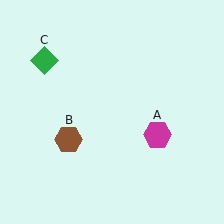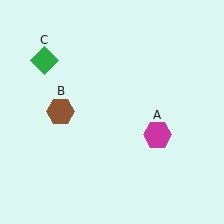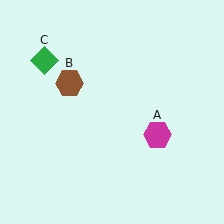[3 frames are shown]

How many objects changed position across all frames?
1 object changed position: brown hexagon (object B).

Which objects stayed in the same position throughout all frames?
Magenta hexagon (object A) and green diamond (object C) remained stationary.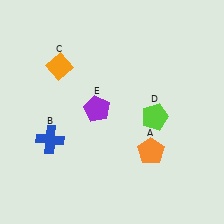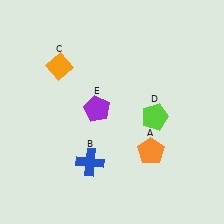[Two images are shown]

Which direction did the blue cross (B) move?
The blue cross (B) moved right.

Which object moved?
The blue cross (B) moved right.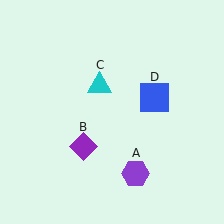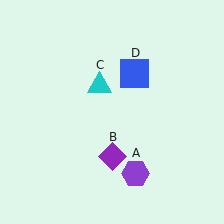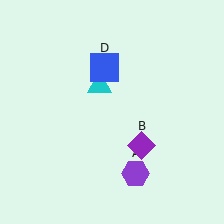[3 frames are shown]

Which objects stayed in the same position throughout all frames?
Purple hexagon (object A) and cyan triangle (object C) remained stationary.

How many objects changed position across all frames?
2 objects changed position: purple diamond (object B), blue square (object D).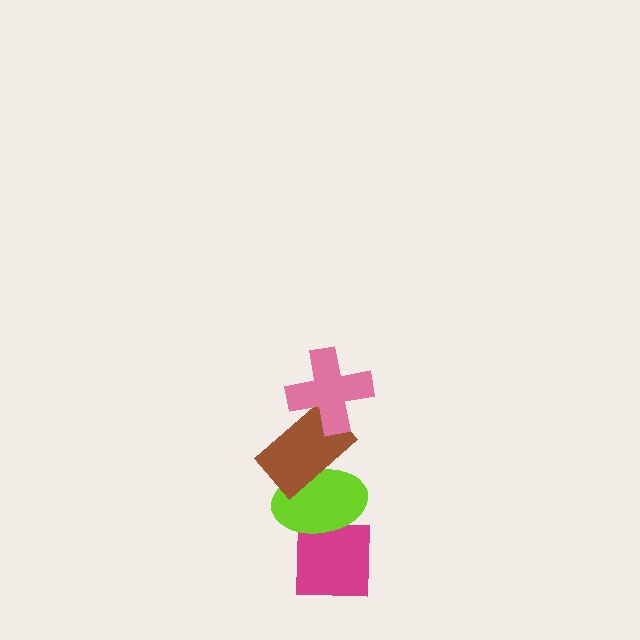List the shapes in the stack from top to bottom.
From top to bottom: the pink cross, the brown rectangle, the lime ellipse, the magenta square.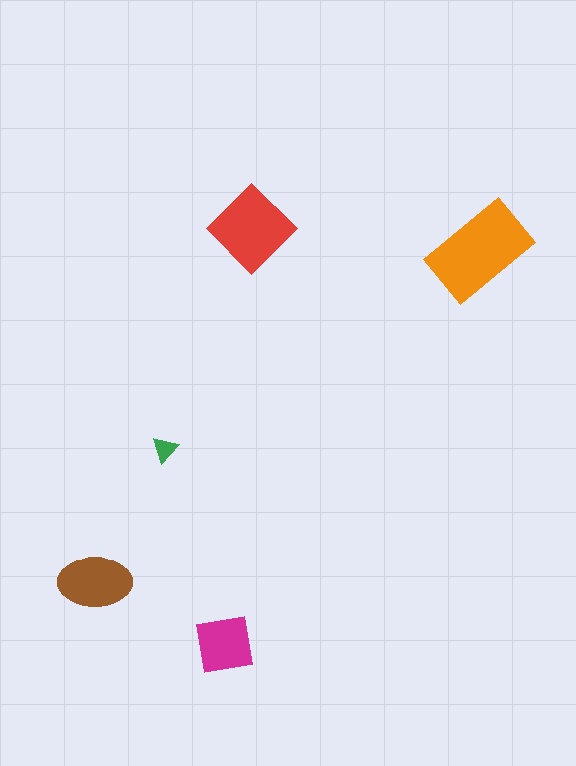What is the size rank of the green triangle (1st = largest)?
5th.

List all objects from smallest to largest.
The green triangle, the magenta square, the brown ellipse, the red diamond, the orange rectangle.